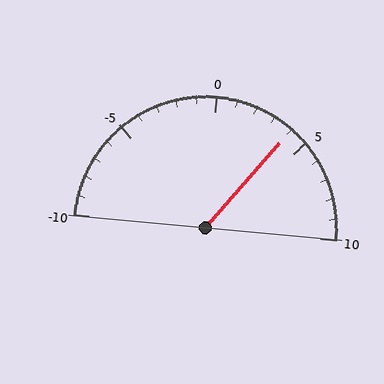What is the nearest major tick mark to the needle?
The nearest major tick mark is 5.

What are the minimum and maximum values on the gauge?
The gauge ranges from -10 to 10.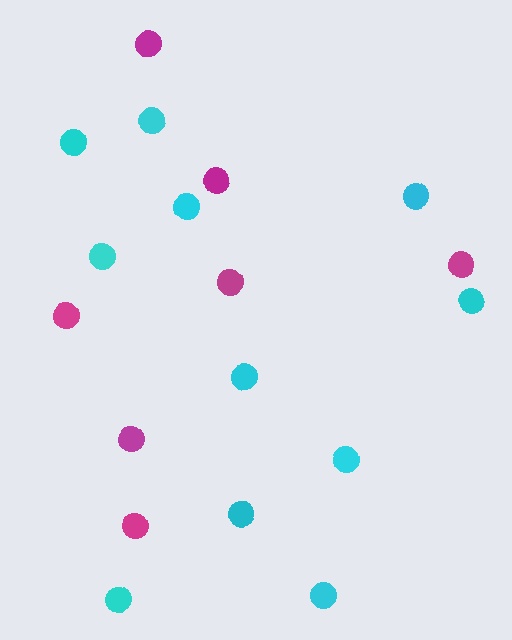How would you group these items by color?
There are 2 groups: one group of cyan circles (11) and one group of magenta circles (7).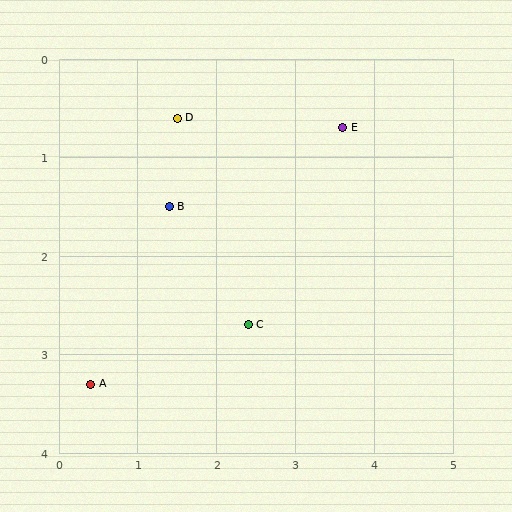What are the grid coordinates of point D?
Point D is at approximately (1.5, 0.6).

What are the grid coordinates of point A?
Point A is at approximately (0.4, 3.3).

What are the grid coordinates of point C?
Point C is at approximately (2.4, 2.7).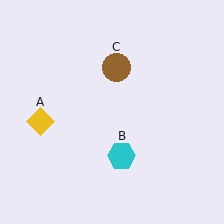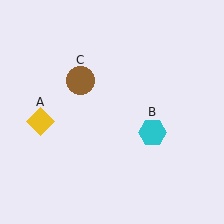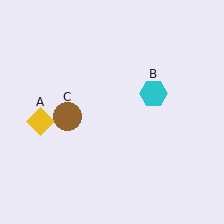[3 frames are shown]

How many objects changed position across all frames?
2 objects changed position: cyan hexagon (object B), brown circle (object C).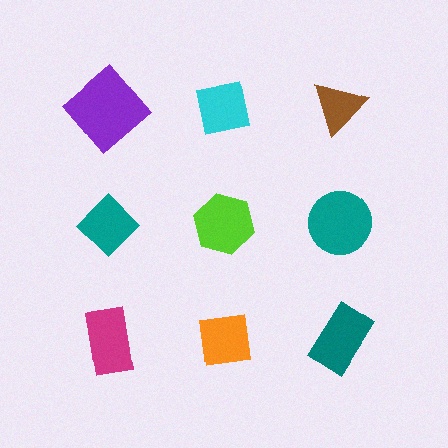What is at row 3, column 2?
An orange square.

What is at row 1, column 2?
A cyan square.